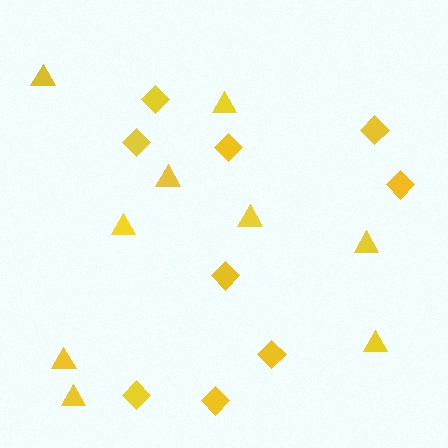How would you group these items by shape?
There are 2 groups: one group of diamonds (9) and one group of triangles (9).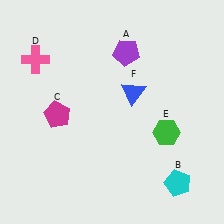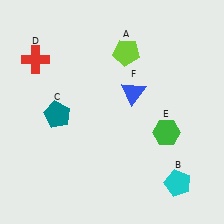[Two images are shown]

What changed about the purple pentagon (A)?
In Image 1, A is purple. In Image 2, it changed to lime.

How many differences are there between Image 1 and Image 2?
There are 3 differences between the two images.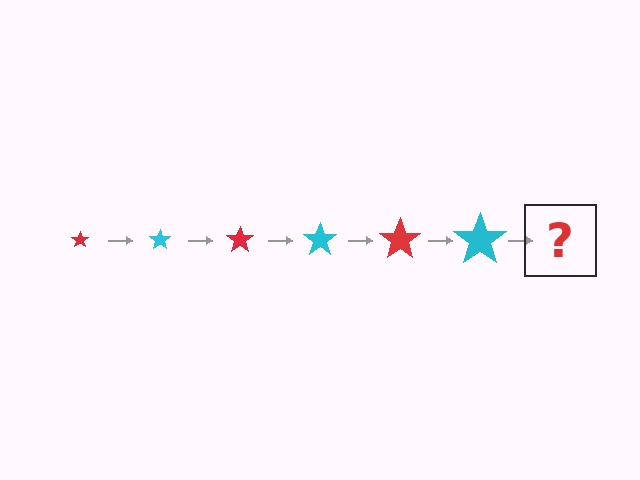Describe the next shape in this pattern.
It should be a red star, larger than the previous one.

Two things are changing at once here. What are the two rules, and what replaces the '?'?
The two rules are that the star grows larger each step and the color cycles through red and cyan. The '?' should be a red star, larger than the previous one.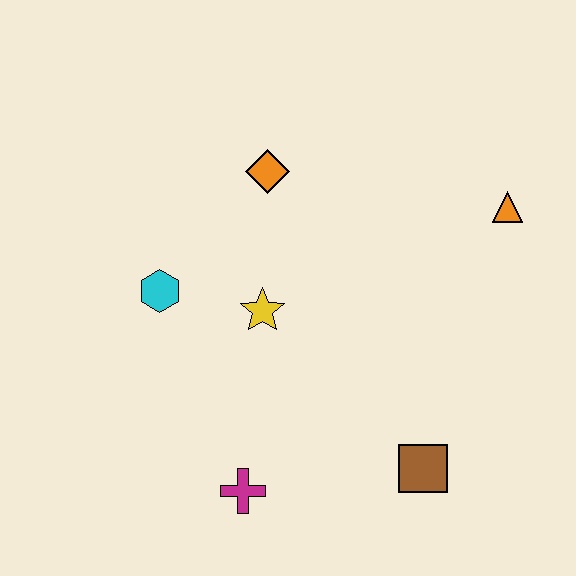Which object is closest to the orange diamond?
The yellow star is closest to the orange diamond.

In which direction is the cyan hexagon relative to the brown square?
The cyan hexagon is to the left of the brown square.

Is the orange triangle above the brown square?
Yes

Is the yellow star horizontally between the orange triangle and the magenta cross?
Yes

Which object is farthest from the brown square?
The orange diamond is farthest from the brown square.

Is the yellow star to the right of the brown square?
No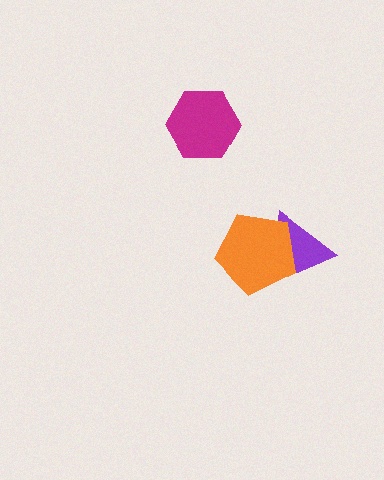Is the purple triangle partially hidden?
Yes, it is partially covered by another shape.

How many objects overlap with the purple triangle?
1 object overlaps with the purple triangle.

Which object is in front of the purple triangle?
The orange pentagon is in front of the purple triangle.